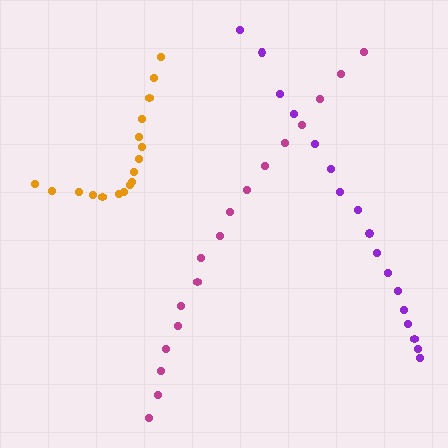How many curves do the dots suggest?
There are 3 distinct paths.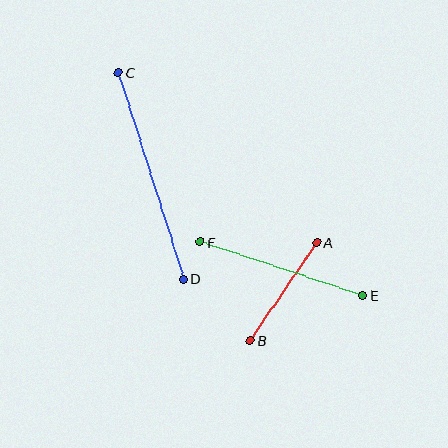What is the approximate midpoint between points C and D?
The midpoint is at approximately (151, 176) pixels.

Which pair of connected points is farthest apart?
Points C and D are farthest apart.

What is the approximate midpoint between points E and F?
The midpoint is at approximately (281, 269) pixels.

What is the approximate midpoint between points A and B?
The midpoint is at approximately (284, 292) pixels.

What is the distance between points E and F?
The distance is approximately 171 pixels.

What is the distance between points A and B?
The distance is approximately 119 pixels.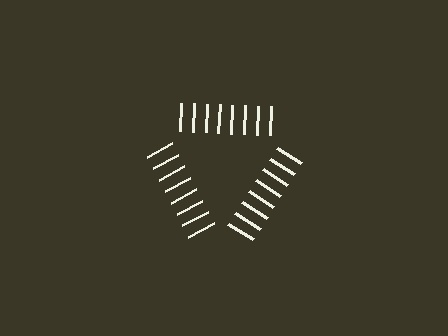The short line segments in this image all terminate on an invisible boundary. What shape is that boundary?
An illusory triangle — the line segments terminate on its edges but no continuous stroke is drawn.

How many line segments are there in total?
24 — 8 along each of the 3 edges.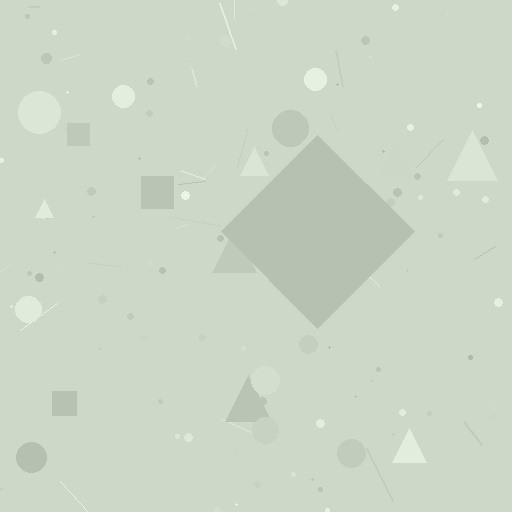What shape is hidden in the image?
A diamond is hidden in the image.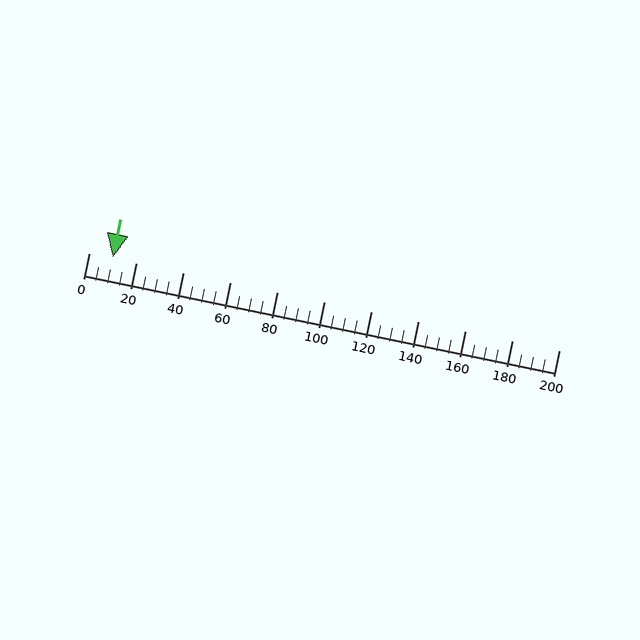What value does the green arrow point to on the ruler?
The green arrow points to approximately 10.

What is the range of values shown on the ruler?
The ruler shows values from 0 to 200.